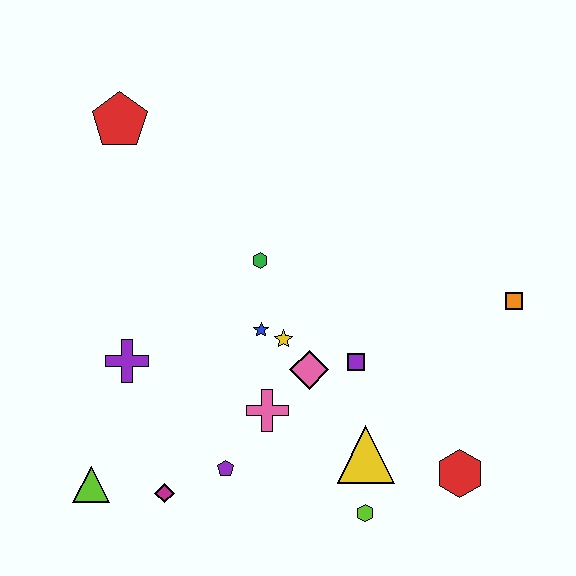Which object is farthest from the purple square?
The red pentagon is farthest from the purple square.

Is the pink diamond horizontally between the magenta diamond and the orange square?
Yes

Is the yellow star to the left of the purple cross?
No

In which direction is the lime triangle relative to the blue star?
The lime triangle is to the left of the blue star.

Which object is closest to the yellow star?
The blue star is closest to the yellow star.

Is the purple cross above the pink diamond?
Yes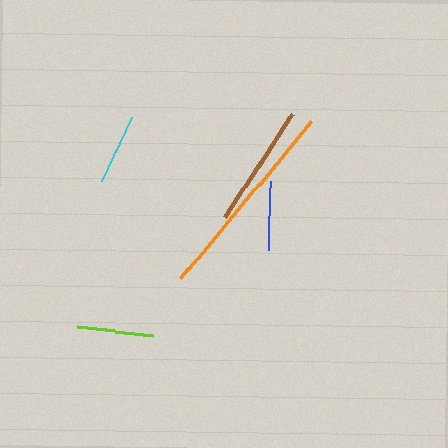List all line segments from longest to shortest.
From longest to shortest: orange, brown, lime, cyan, blue.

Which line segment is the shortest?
The blue line is the shortest at approximately 69 pixels.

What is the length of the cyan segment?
The cyan segment is approximately 72 pixels long.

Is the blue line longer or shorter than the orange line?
The orange line is longer than the blue line.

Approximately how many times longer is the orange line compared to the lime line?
The orange line is approximately 2.6 times the length of the lime line.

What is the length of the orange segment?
The orange segment is approximately 204 pixels long.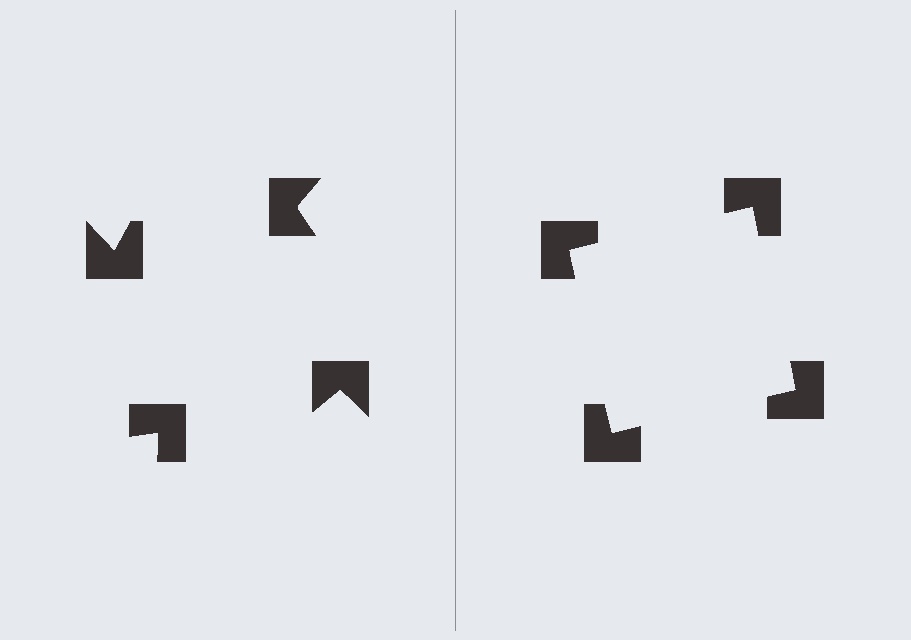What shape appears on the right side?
An illusory square.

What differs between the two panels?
The notched squares are positioned identically on both sides; only the wedge orientations differ. On the right they align to a square; on the left they are misaligned.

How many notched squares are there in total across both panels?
8 — 4 on each side.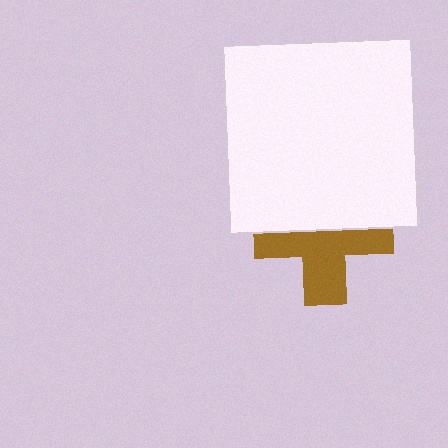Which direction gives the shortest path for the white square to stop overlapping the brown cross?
Moving up gives the shortest separation.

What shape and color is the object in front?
The object in front is a white square.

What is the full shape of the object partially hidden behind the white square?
The partially hidden object is a brown cross.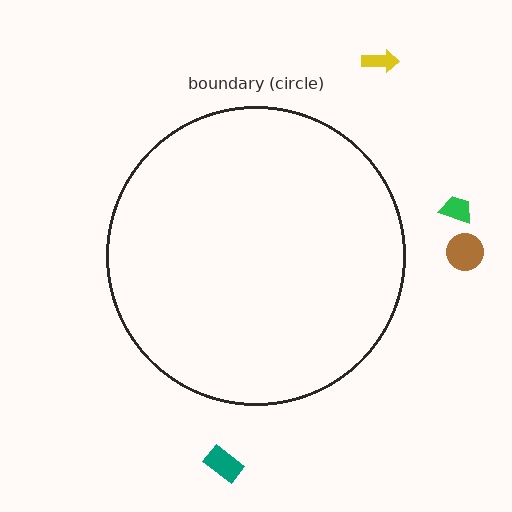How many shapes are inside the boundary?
0 inside, 4 outside.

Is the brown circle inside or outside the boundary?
Outside.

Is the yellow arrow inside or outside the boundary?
Outside.